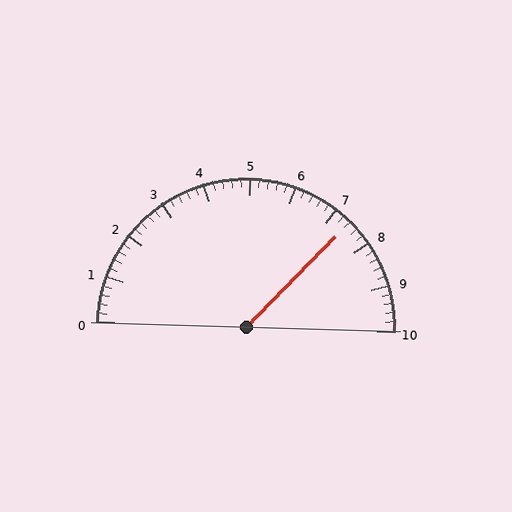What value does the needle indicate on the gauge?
The needle indicates approximately 7.4.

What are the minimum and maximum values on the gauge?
The gauge ranges from 0 to 10.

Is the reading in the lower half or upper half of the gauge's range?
The reading is in the upper half of the range (0 to 10).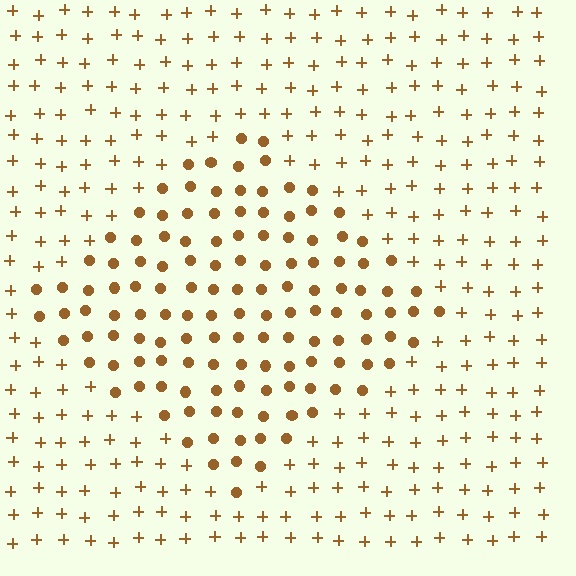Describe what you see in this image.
The image is filled with small brown elements arranged in a uniform grid. A diamond-shaped region contains circles, while the surrounding area contains plus signs. The boundary is defined purely by the change in element shape.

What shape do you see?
I see a diamond.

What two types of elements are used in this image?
The image uses circles inside the diamond region and plus signs outside it.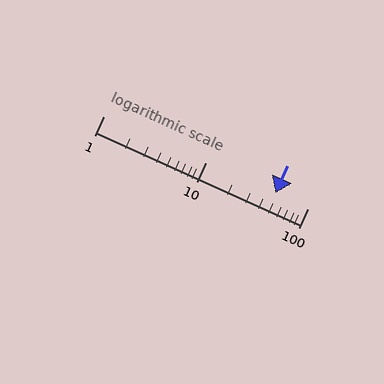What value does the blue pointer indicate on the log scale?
The pointer indicates approximately 48.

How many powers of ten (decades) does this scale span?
The scale spans 2 decades, from 1 to 100.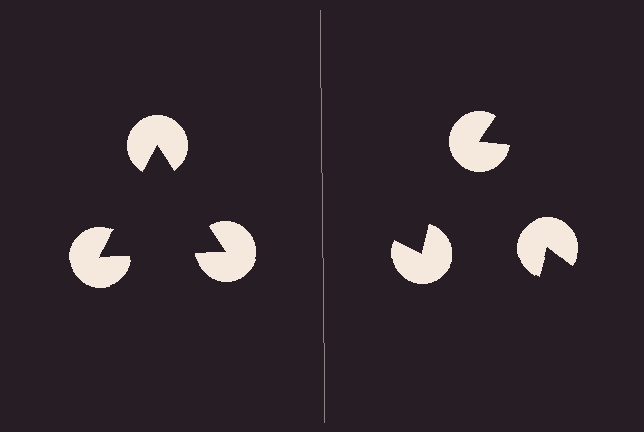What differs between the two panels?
The pac-man discs are positioned identically on both sides; only the wedge orientations differ. On the left they align to a triangle; on the right they are misaligned.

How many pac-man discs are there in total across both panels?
6 — 3 on each side.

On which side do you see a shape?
An illusory triangle appears on the left side. On the right side the wedge cuts are rotated, so no coherent shape forms.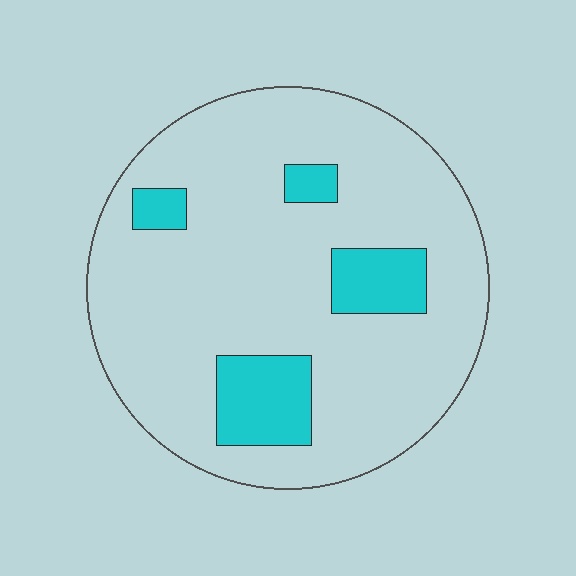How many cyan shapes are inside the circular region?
4.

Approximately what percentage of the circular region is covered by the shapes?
Approximately 15%.